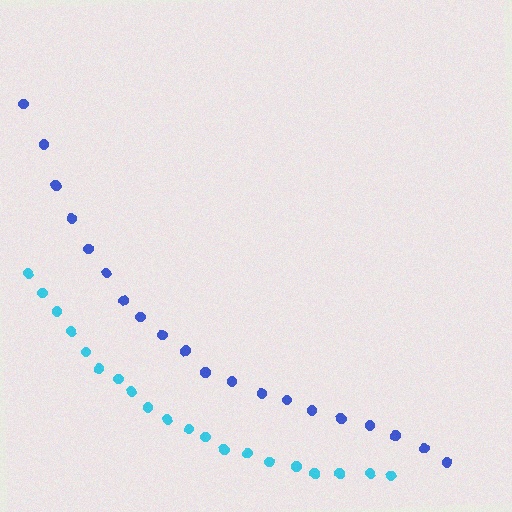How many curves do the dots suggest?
There are 2 distinct paths.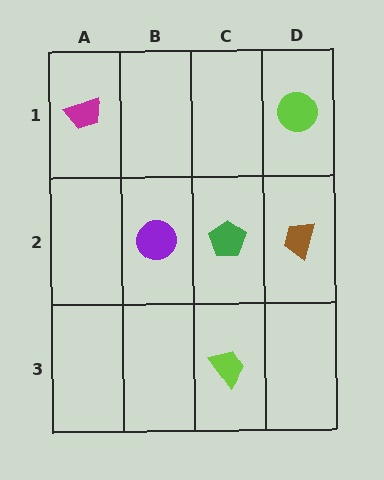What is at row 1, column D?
A lime circle.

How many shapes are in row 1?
2 shapes.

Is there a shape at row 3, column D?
No, that cell is empty.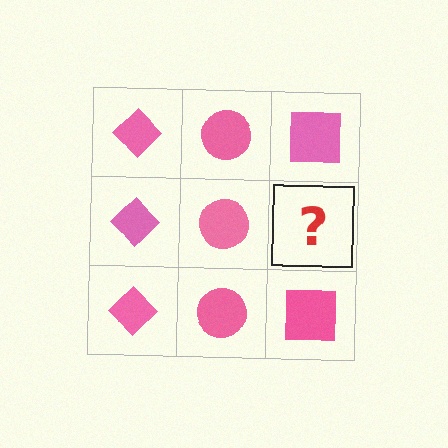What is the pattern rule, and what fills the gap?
The rule is that each column has a consistent shape. The gap should be filled with a pink square.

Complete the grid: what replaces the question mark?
The question mark should be replaced with a pink square.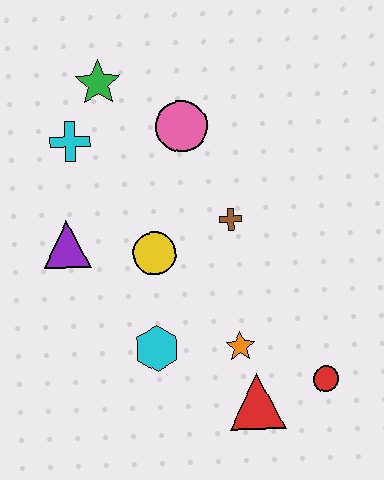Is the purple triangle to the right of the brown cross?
No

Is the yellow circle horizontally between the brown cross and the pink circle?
No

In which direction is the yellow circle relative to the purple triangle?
The yellow circle is to the right of the purple triangle.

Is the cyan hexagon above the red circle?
Yes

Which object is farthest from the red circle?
The green star is farthest from the red circle.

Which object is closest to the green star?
The cyan cross is closest to the green star.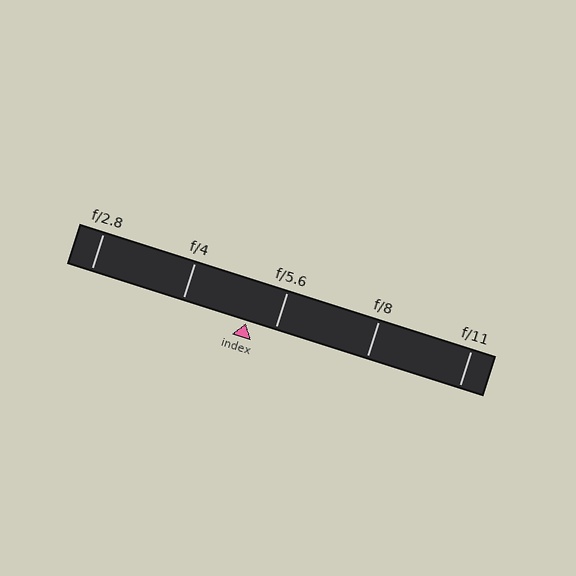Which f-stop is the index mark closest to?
The index mark is closest to f/5.6.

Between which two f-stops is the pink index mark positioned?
The index mark is between f/4 and f/5.6.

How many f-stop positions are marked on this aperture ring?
There are 5 f-stop positions marked.